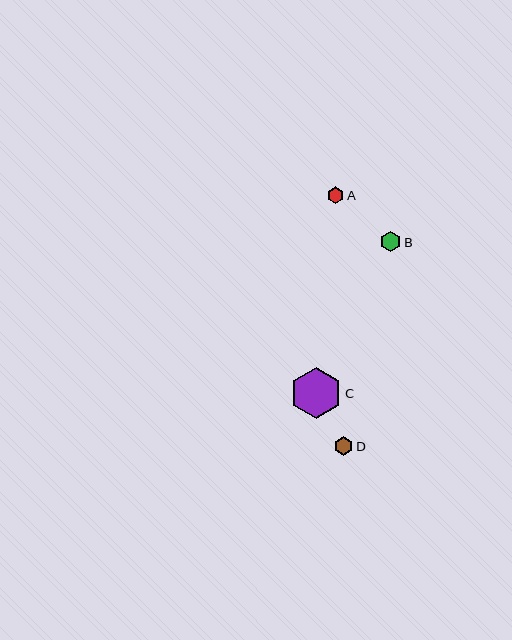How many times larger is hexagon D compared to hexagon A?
Hexagon D is approximately 1.1 times the size of hexagon A.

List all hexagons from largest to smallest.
From largest to smallest: C, B, D, A.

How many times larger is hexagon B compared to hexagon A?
Hexagon B is approximately 1.2 times the size of hexagon A.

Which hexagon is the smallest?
Hexagon A is the smallest with a size of approximately 17 pixels.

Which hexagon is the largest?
Hexagon C is the largest with a size of approximately 51 pixels.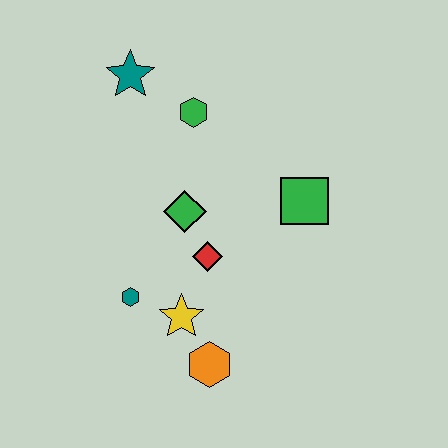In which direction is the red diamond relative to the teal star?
The red diamond is below the teal star.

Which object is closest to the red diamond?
The green diamond is closest to the red diamond.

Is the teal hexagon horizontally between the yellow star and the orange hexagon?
No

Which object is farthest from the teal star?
The orange hexagon is farthest from the teal star.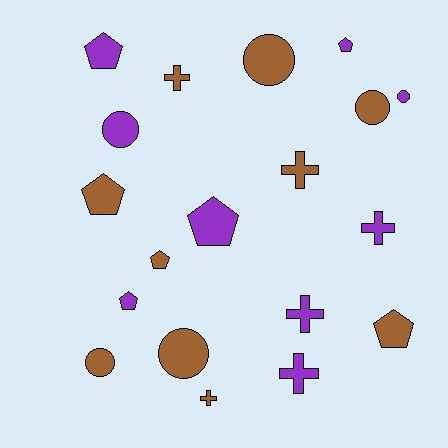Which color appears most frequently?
Brown, with 10 objects.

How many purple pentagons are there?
There are 4 purple pentagons.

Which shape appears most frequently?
Pentagon, with 7 objects.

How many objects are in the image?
There are 19 objects.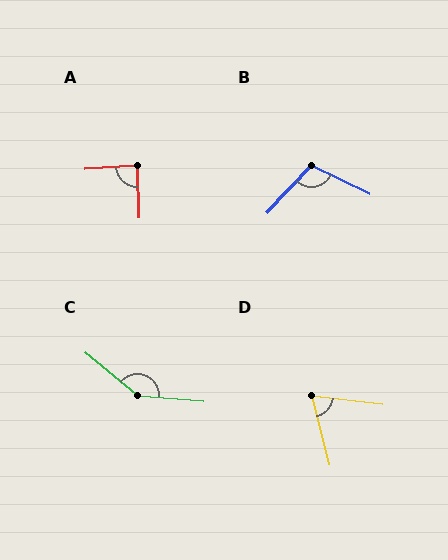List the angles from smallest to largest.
D (70°), A (88°), B (107°), C (145°).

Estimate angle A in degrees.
Approximately 88 degrees.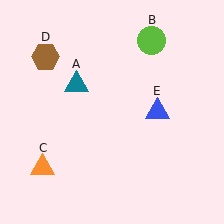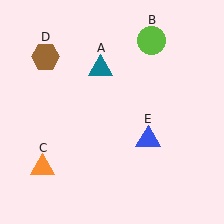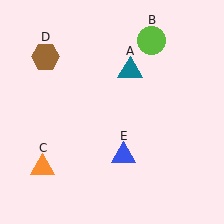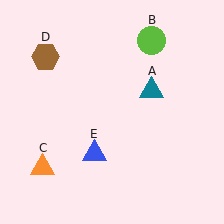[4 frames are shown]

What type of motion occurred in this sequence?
The teal triangle (object A), blue triangle (object E) rotated clockwise around the center of the scene.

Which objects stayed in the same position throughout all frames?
Lime circle (object B) and orange triangle (object C) and brown hexagon (object D) remained stationary.